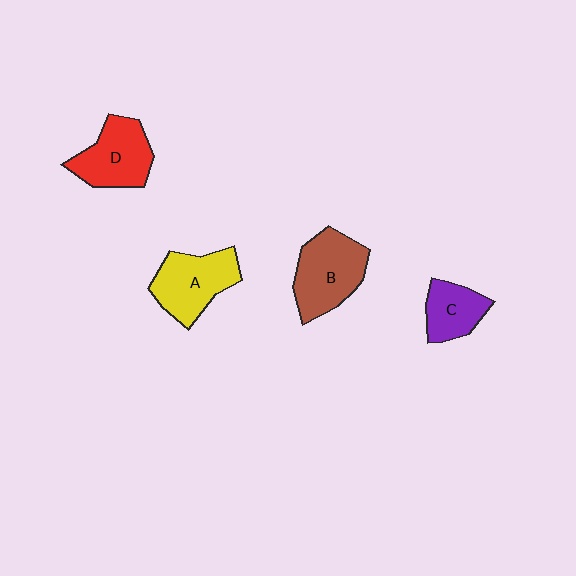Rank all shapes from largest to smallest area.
From largest to smallest: B (brown), A (yellow), D (red), C (purple).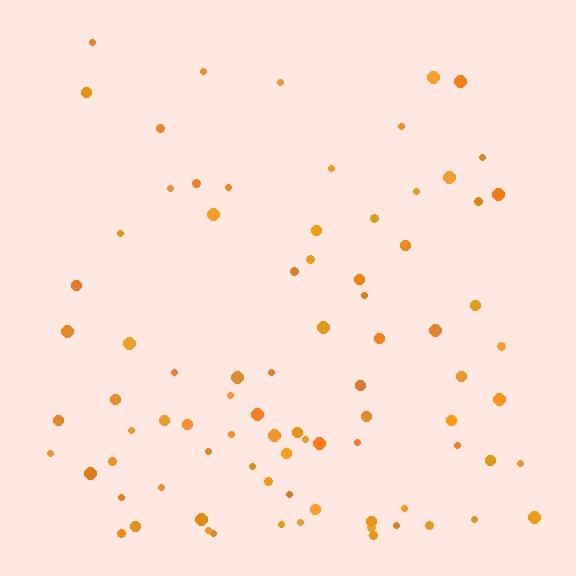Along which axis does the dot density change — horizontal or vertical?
Vertical.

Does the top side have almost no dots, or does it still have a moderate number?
Still a moderate number, just noticeably fewer than the bottom.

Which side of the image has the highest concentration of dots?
The bottom.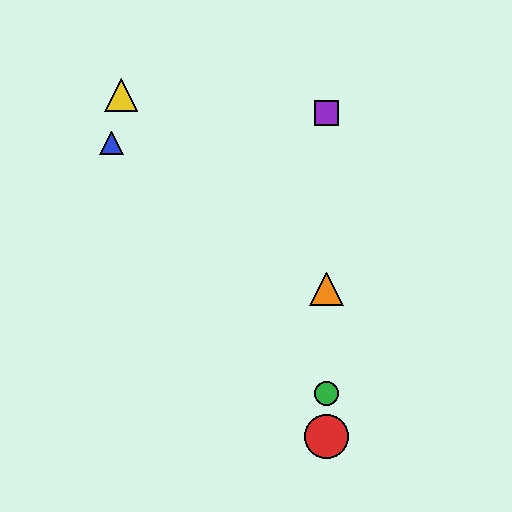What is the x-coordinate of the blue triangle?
The blue triangle is at x≈112.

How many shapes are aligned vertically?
4 shapes (the red circle, the green circle, the purple square, the orange triangle) are aligned vertically.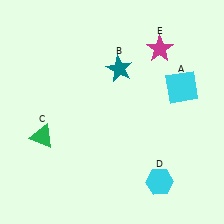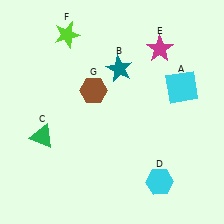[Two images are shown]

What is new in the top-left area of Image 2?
A brown hexagon (G) was added in the top-left area of Image 2.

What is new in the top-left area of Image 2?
A lime star (F) was added in the top-left area of Image 2.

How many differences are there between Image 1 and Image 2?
There are 2 differences between the two images.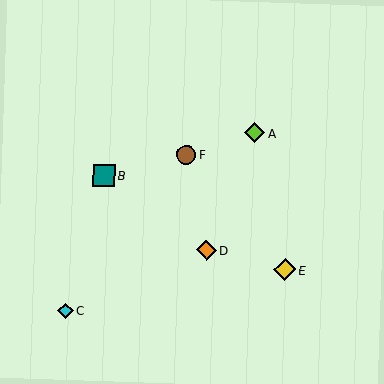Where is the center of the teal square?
The center of the teal square is at (104, 175).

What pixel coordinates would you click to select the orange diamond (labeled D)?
Click at (206, 250) to select the orange diamond D.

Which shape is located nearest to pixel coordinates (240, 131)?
The lime diamond (labeled A) at (255, 133) is nearest to that location.